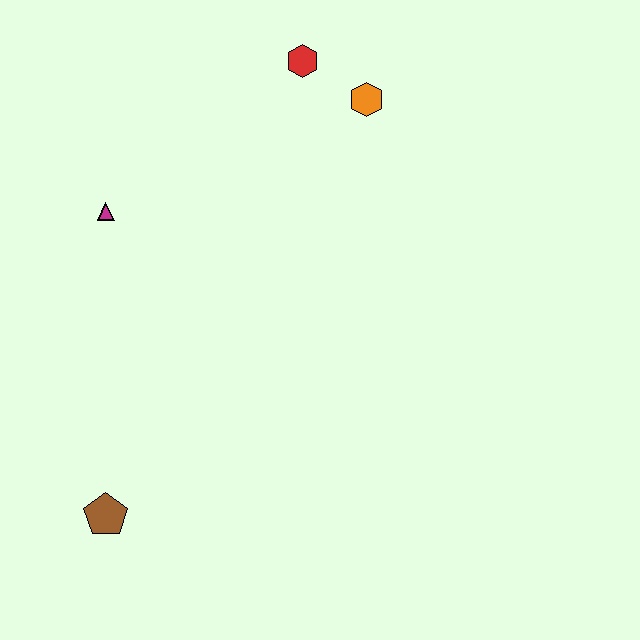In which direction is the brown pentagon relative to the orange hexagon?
The brown pentagon is below the orange hexagon.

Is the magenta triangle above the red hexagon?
No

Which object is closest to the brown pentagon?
The magenta triangle is closest to the brown pentagon.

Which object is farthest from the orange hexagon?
The brown pentagon is farthest from the orange hexagon.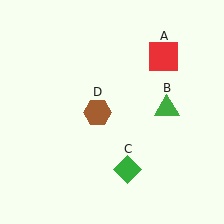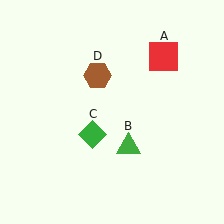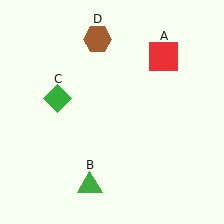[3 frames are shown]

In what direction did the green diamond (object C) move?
The green diamond (object C) moved up and to the left.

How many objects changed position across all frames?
3 objects changed position: green triangle (object B), green diamond (object C), brown hexagon (object D).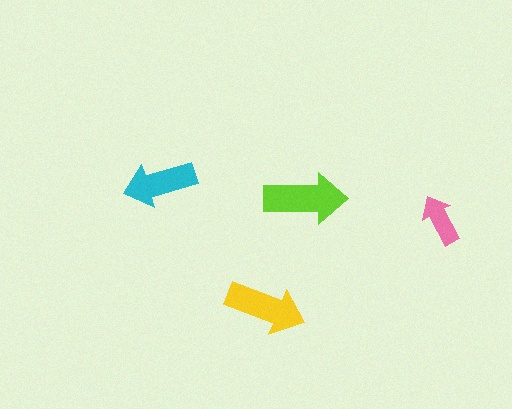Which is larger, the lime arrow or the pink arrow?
The lime one.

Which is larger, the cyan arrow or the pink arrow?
The cyan one.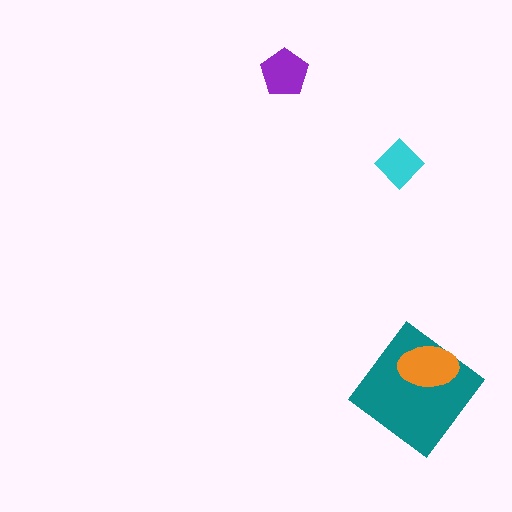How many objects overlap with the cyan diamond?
0 objects overlap with the cyan diamond.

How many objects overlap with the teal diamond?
1 object overlaps with the teal diamond.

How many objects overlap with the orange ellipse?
1 object overlaps with the orange ellipse.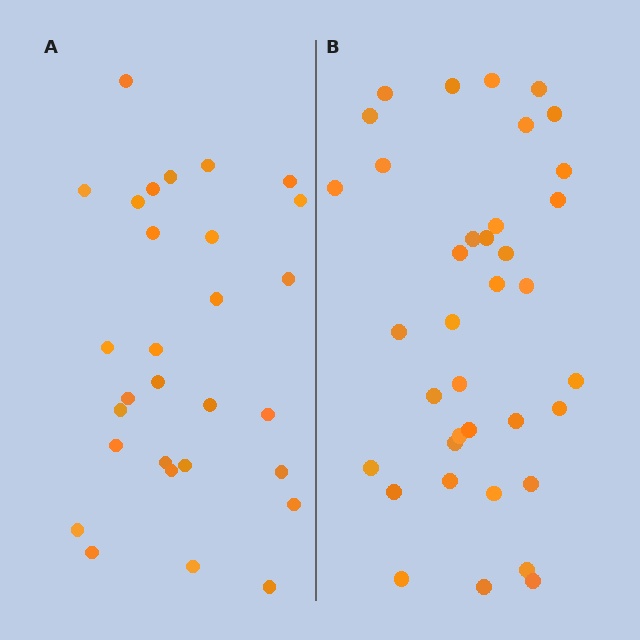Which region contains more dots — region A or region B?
Region B (the right region) has more dots.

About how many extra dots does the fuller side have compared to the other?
Region B has roughly 8 or so more dots than region A.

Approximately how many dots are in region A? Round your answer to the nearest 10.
About 30 dots. (The exact count is 29, which rounds to 30.)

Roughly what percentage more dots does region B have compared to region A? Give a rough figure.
About 30% more.